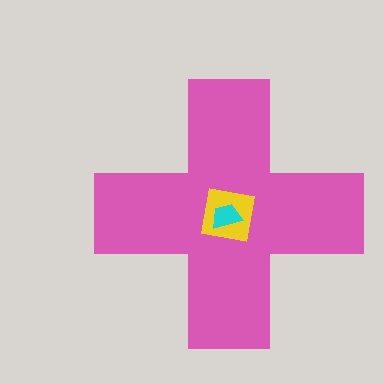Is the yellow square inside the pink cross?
Yes.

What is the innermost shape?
The cyan trapezoid.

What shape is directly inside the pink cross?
The yellow square.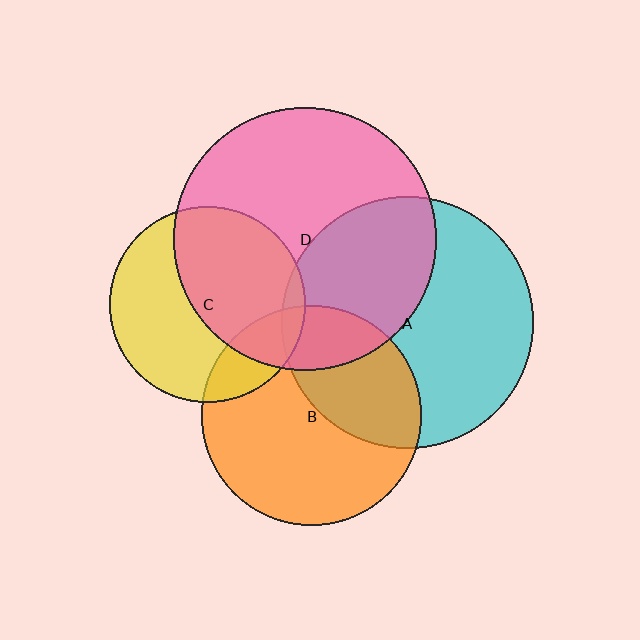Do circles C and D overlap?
Yes.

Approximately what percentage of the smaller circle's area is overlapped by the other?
Approximately 50%.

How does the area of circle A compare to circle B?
Approximately 1.3 times.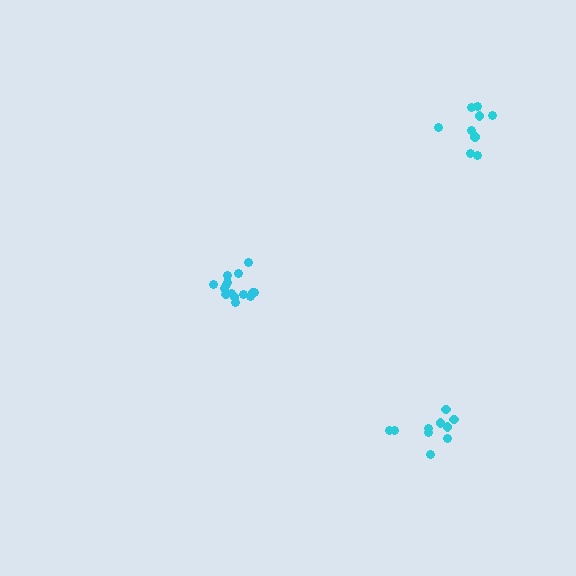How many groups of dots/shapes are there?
There are 3 groups.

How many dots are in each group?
Group 1: 15 dots, Group 2: 10 dots, Group 3: 9 dots (34 total).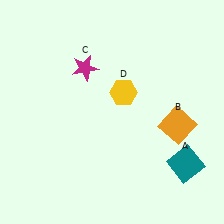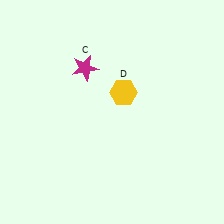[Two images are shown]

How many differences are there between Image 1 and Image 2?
There are 2 differences between the two images.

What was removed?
The orange square (B), the teal square (A) were removed in Image 2.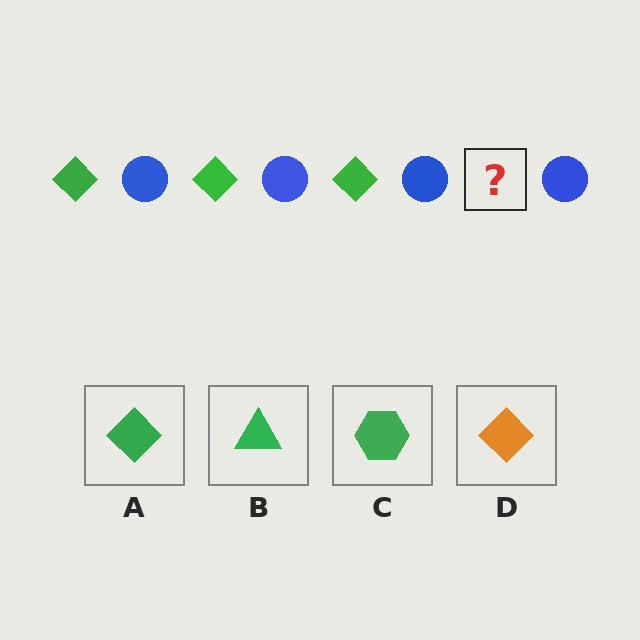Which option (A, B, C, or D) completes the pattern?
A.